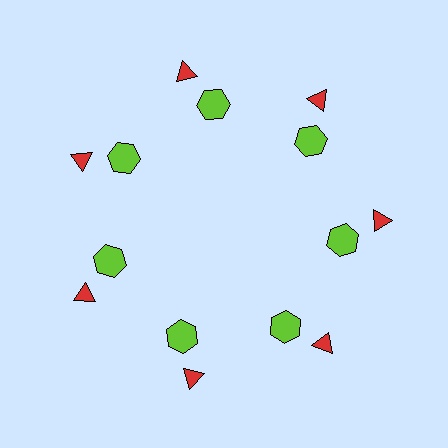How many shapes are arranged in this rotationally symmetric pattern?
There are 14 shapes, arranged in 7 groups of 2.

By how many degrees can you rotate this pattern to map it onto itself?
The pattern maps onto itself every 51 degrees of rotation.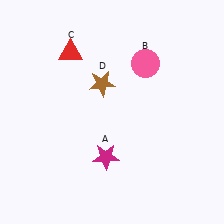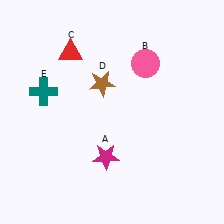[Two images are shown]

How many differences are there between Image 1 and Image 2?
There is 1 difference between the two images.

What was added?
A teal cross (E) was added in Image 2.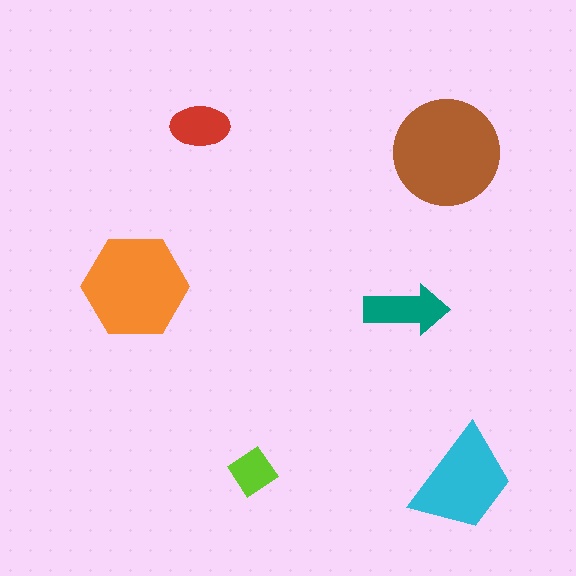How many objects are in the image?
There are 6 objects in the image.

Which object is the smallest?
The lime diamond.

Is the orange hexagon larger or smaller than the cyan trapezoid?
Larger.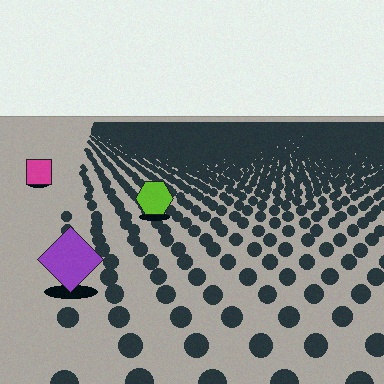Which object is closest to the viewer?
The purple diamond is closest. The texture marks near it are larger and more spread out.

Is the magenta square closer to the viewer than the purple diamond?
No. The purple diamond is closer — you can tell from the texture gradient: the ground texture is coarser near it.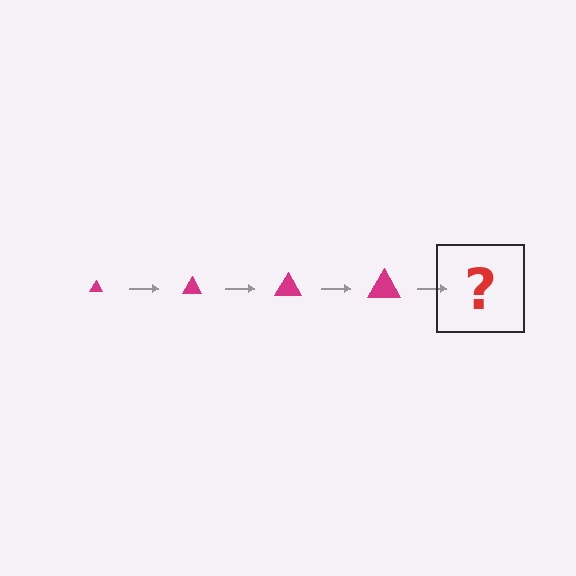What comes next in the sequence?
The next element should be a magenta triangle, larger than the previous one.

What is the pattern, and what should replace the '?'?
The pattern is that the triangle gets progressively larger each step. The '?' should be a magenta triangle, larger than the previous one.